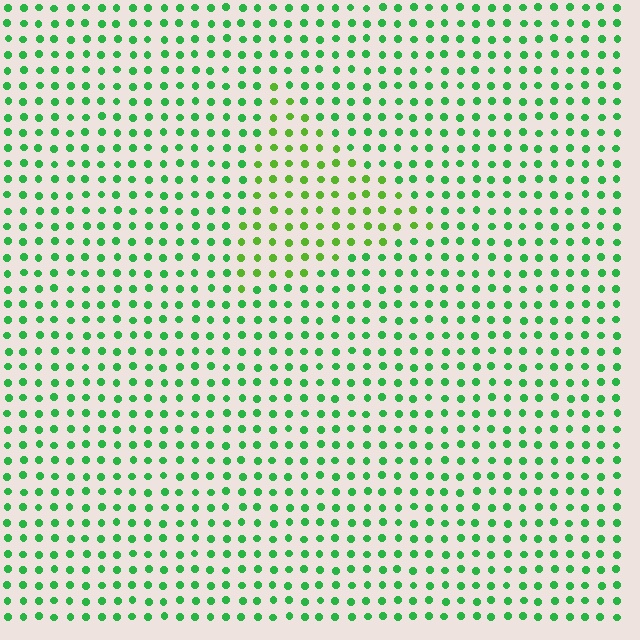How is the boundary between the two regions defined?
The boundary is defined purely by a slight shift in hue (about 31 degrees). Spacing, size, and orientation are identical on both sides.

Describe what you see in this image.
The image is filled with small green elements in a uniform arrangement. A triangle-shaped region is visible where the elements are tinted to a slightly different hue, forming a subtle color boundary.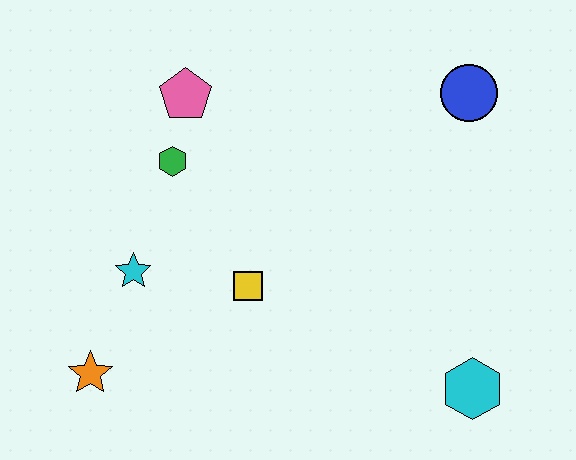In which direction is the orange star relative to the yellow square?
The orange star is to the left of the yellow square.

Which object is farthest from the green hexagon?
The cyan hexagon is farthest from the green hexagon.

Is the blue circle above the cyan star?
Yes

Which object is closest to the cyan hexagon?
The yellow square is closest to the cyan hexagon.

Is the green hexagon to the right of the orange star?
Yes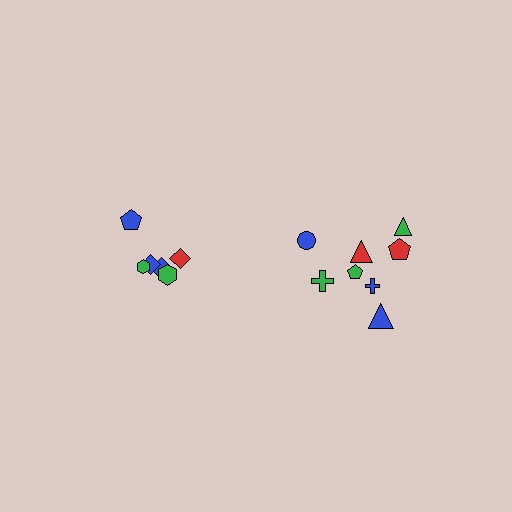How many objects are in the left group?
There are 6 objects.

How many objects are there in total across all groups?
There are 14 objects.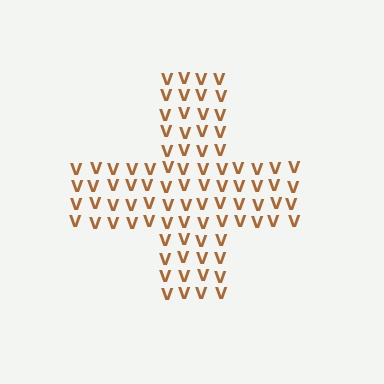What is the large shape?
The large shape is a cross.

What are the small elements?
The small elements are letter V's.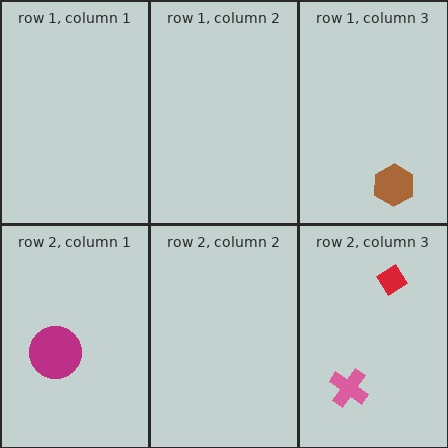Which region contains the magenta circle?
The row 2, column 1 region.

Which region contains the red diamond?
The row 2, column 3 region.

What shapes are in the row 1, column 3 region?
The brown hexagon.